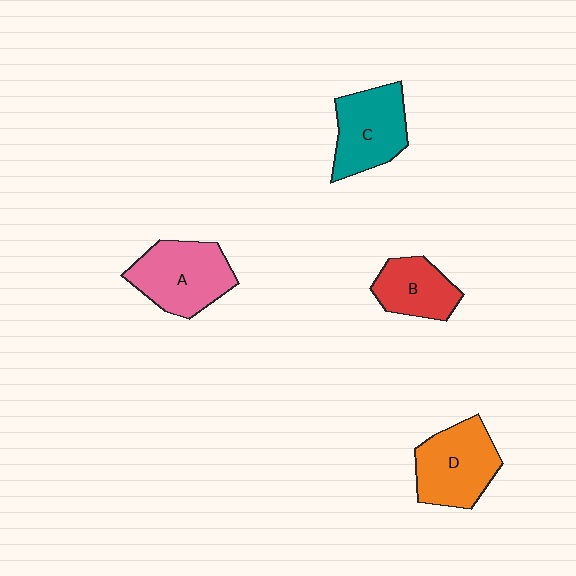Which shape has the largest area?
Shape A (pink).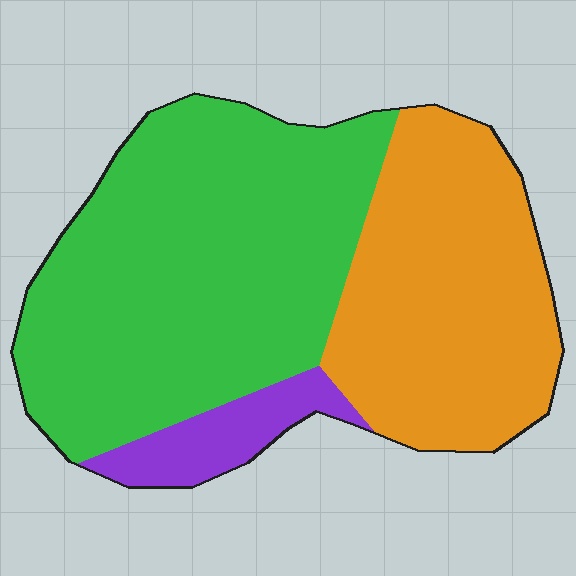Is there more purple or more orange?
Orange.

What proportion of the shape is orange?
Orange covers 36% of the shape.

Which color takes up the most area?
Green, at roughly 55%.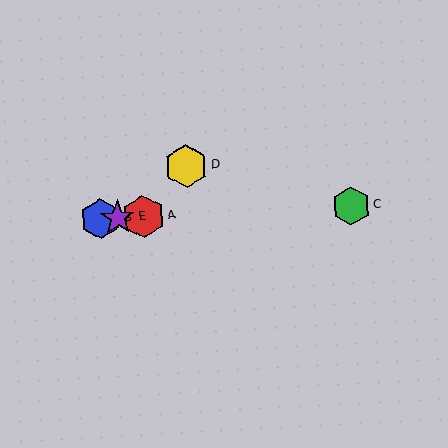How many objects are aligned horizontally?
4 objects (A, B, C, E) are aligned horizontally.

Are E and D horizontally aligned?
No, E is at y≈218 and D is at y≈166.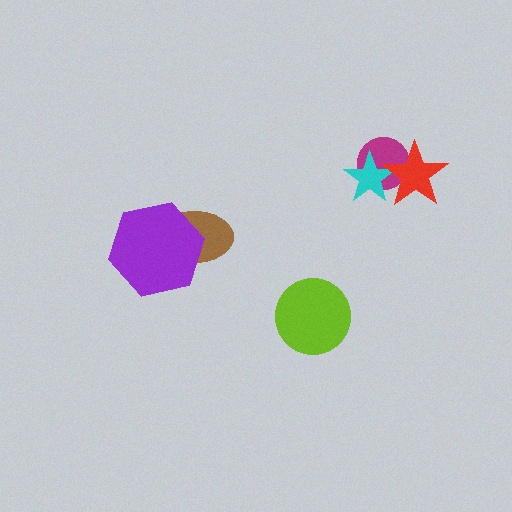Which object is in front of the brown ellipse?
The purple hexagon is in front of the brown ellipse.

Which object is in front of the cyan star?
The red star is in front of the cyan star.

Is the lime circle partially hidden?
No, no other shape covers it.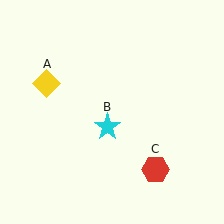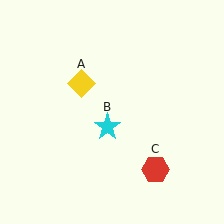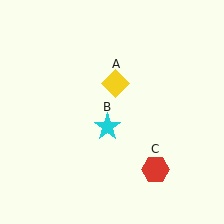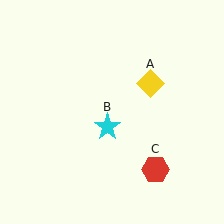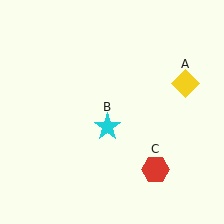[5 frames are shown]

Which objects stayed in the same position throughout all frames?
Cyan star (object B) and red hexagon (object C) remained stationary.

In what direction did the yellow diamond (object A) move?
The yellow diamond (object A) moved right.